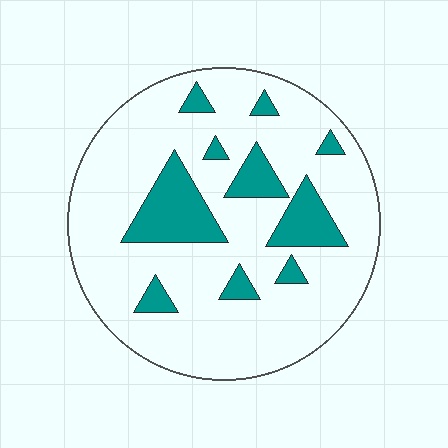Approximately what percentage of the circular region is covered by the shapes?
Approximately 20%.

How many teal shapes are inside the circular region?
10.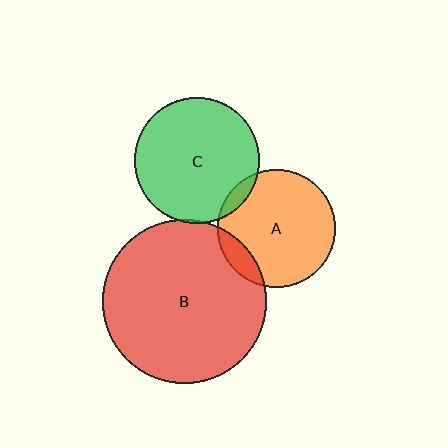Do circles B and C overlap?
Yes.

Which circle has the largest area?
Circle B (red).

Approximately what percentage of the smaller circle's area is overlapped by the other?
Approximately 5%.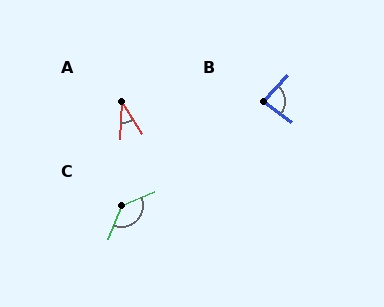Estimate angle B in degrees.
Approximately 83 degrees.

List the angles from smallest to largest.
A (35°), B (83°), C (133°).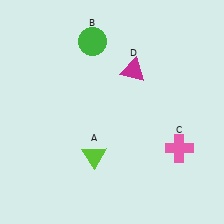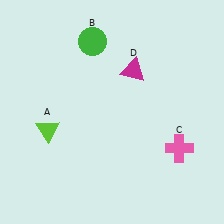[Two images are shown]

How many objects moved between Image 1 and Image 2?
1 object moved between the two images.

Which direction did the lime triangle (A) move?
The lime triangle (A) moved left.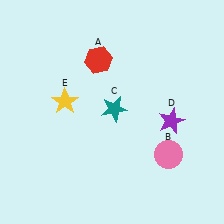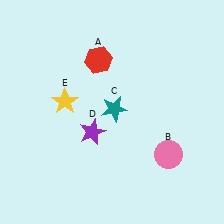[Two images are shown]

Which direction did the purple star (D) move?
The purple star (D) moved left.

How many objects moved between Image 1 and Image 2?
1 object moved between the two images.